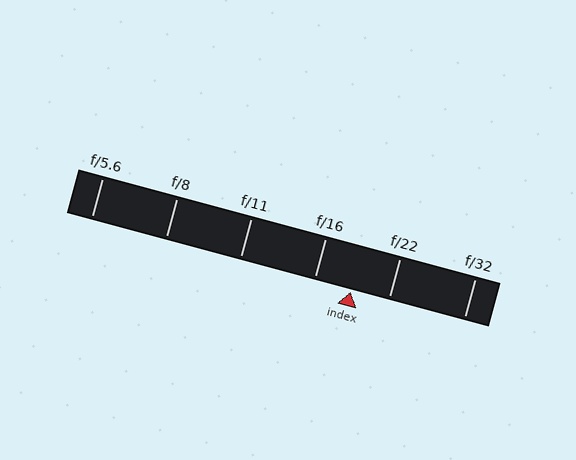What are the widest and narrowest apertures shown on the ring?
The widest aperture shown is f/5.6 and the narrowest is f/32.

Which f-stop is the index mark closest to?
The index mark is closest to f/16.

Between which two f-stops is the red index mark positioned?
The index mark is between f/16 and f/22.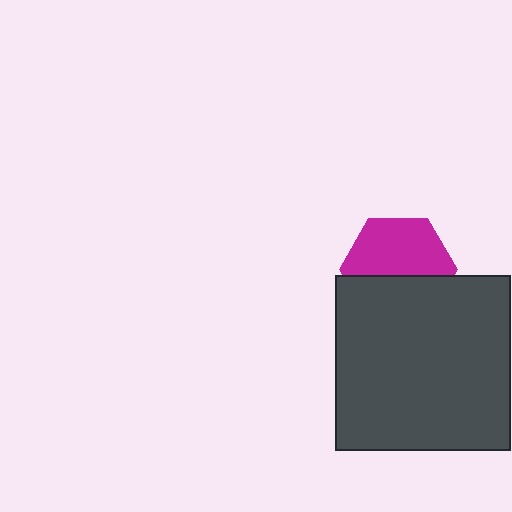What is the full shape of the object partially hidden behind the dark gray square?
The partially hidden object is a magenta hexagon.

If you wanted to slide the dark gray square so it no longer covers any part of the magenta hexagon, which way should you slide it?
Slide it down — that is the most direct way to separate the two shapes.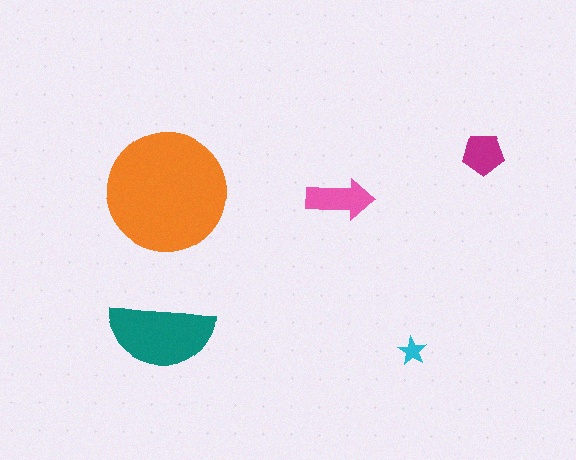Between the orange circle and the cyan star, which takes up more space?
The orange circle.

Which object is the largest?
The orange circle.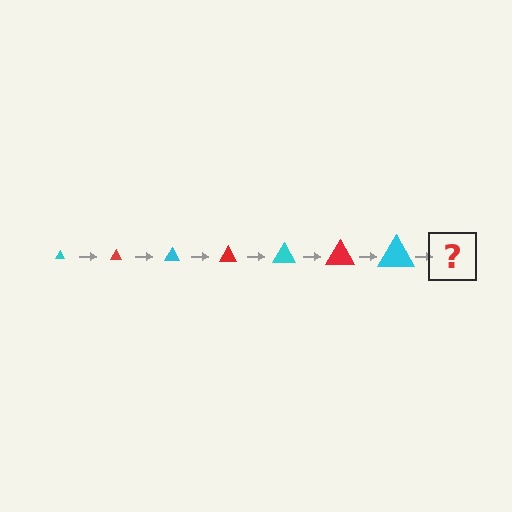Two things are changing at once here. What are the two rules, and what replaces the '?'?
The two rules are that the triangle grows larger each step and the color cycles through cyan and red. The '?' should be a red triangle, larger than the previous one.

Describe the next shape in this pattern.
It should be a red triangle, larger than the previous one.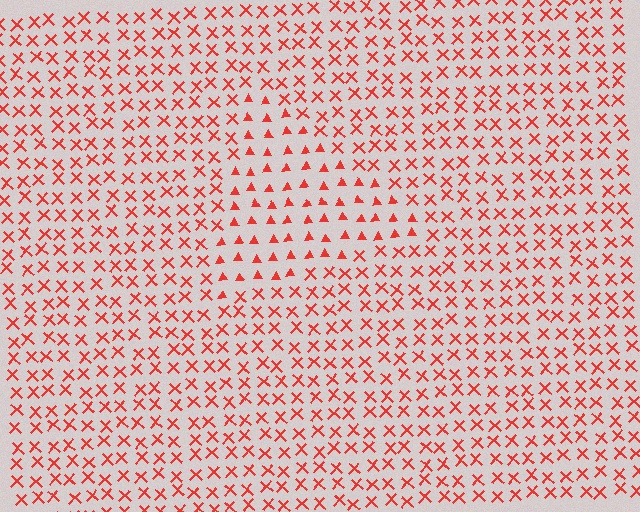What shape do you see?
I see a triangle.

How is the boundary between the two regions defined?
The boundary is defined by a change in element shape: triangles inside vs. X marks outside. All elements share the same color and spacing.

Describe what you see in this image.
The image is filled with small red elements arranged in a uniform grid. A triangle-shaped region contains triangles, while the surrounding area contains X marks. The boundary is defined purely by the change in element shape.